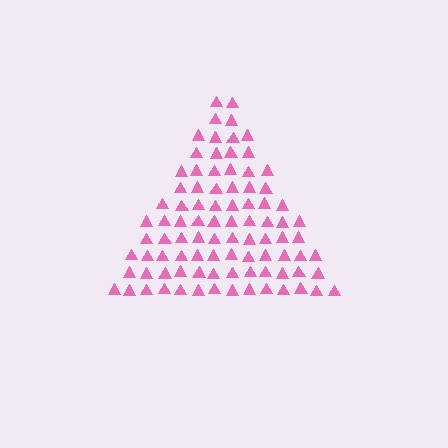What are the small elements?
The small elements are triangles.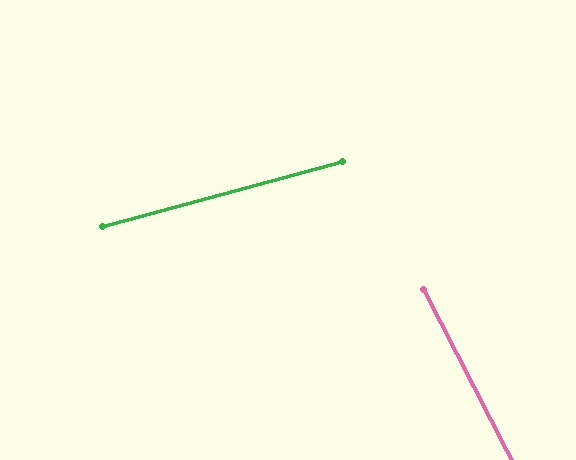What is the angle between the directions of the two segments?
Approximately 78 degrees.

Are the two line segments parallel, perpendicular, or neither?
Neither parallel nor perpendicular — they differ by about 78°.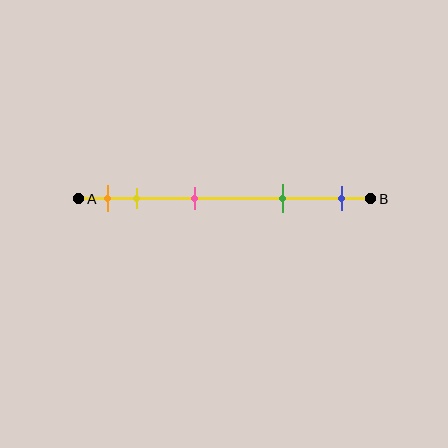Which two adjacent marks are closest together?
The orange and yellow marks are the closest adjacent pair.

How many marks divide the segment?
There are 5 marks dividing the segment.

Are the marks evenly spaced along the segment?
No, the marks are not evenly spaced.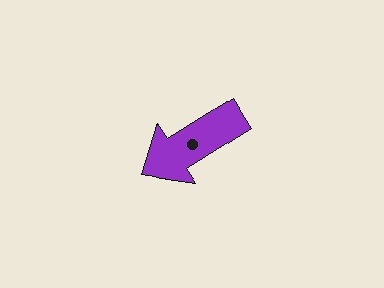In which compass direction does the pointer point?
Southwest.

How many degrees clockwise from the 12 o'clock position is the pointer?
Approximately 237 degrees.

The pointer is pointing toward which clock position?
Roughly 8 o'clock.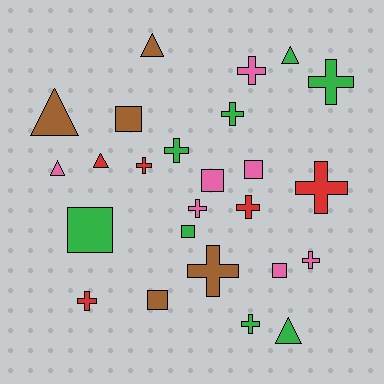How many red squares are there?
There are no red squares.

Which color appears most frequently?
Green, with 8 objects.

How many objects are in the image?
There are 25 objects.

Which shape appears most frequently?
Cross, with 12 objects.